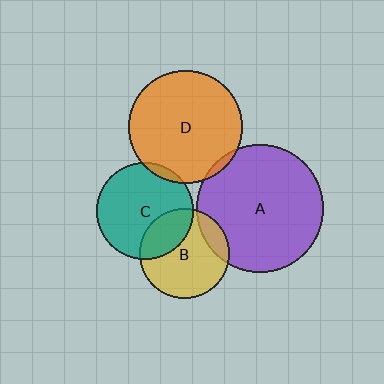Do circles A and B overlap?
Yes.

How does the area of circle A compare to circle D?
Approximately 1.3 times.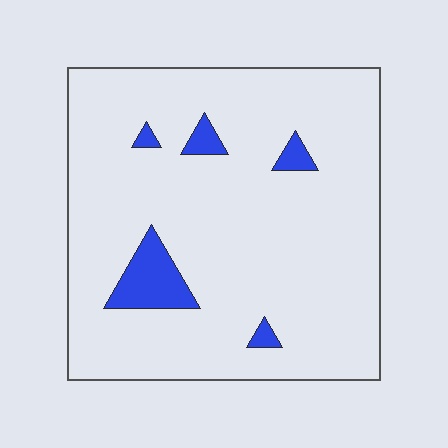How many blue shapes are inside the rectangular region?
5.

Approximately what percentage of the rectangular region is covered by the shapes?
Approximately 5%.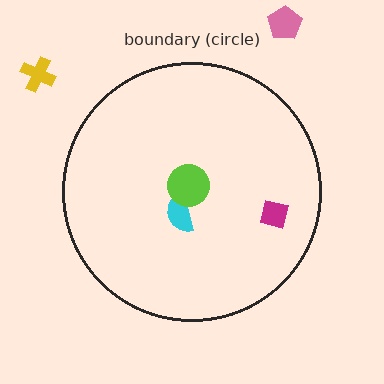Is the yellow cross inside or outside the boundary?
Outside.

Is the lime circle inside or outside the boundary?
Inside.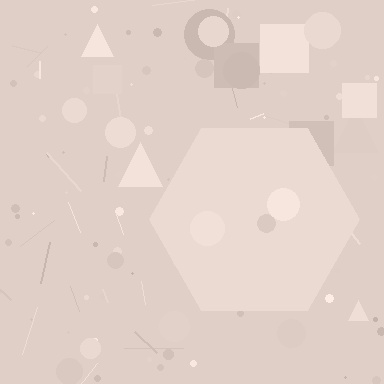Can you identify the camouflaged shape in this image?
The camouflaged shape is a hexagon.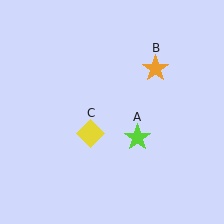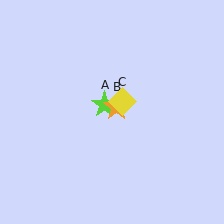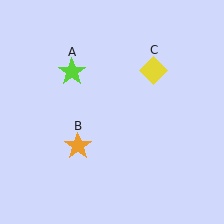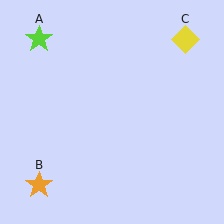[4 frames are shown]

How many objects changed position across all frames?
3 objects changed position: lime star (object A), orange star (object B), yellow diamond (object C).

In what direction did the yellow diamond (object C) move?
The yellow diamond (object C) moved up and to the right.